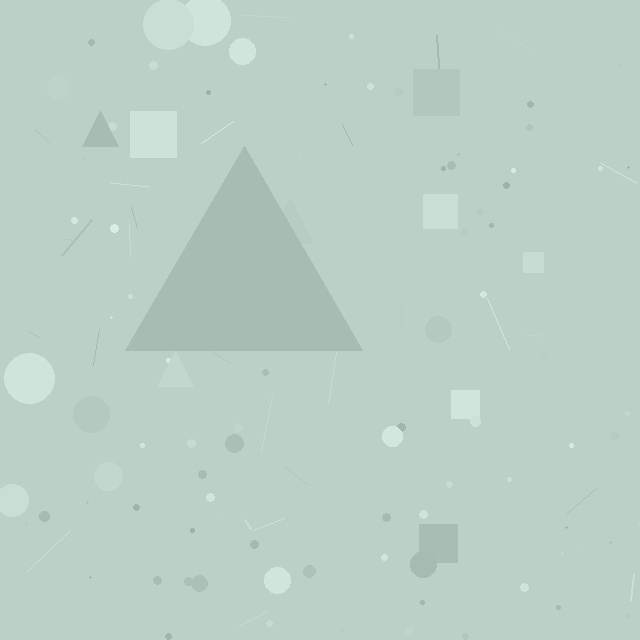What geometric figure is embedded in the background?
A triangle is embedded in the background.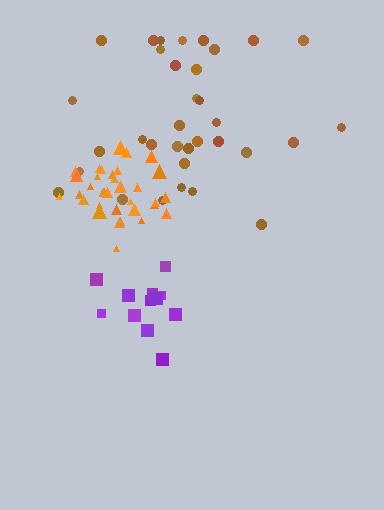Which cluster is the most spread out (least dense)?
Brown.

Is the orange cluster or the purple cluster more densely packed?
Orange.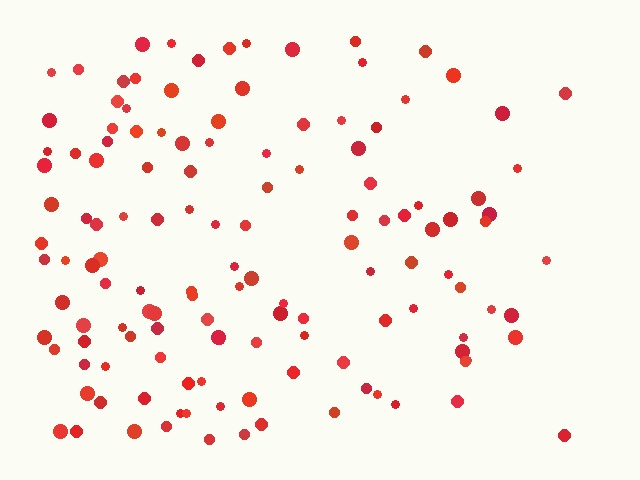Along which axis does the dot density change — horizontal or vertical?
Horizontal.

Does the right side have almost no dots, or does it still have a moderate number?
Still a moderate number, just noticeably fewer than the left.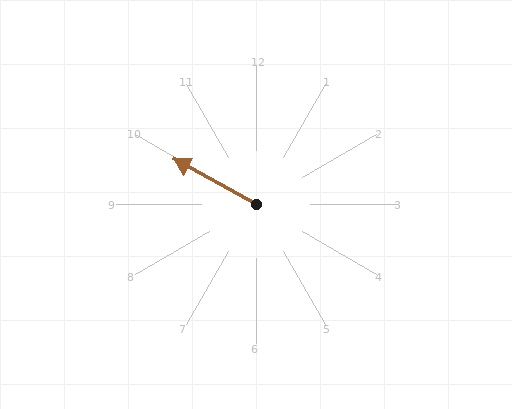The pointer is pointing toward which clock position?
Roughly 10 o'clock.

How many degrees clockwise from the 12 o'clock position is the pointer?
Approximately 299 degrees.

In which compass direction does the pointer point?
Northwest.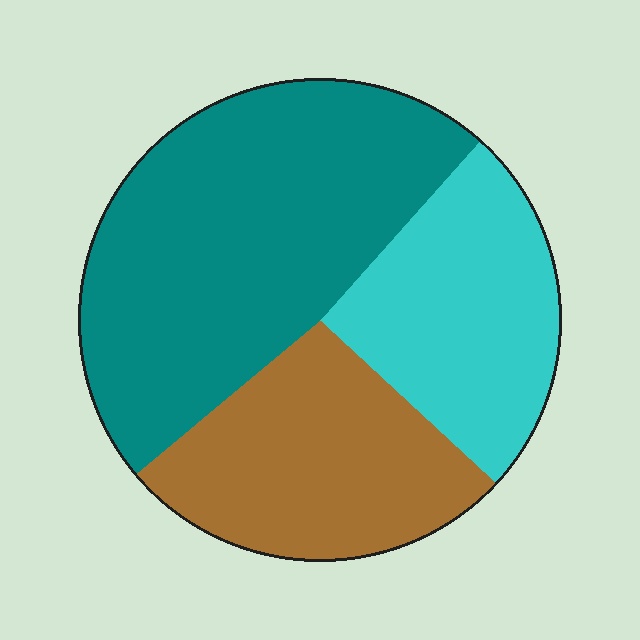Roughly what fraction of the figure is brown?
Brown covers around 25% of the figure.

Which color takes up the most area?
Teal, at roughly 50%.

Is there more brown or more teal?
Teal.